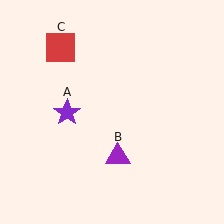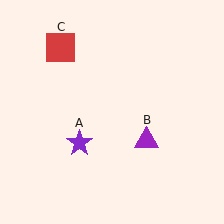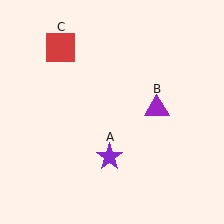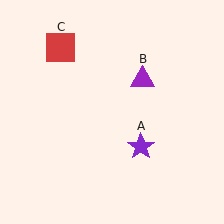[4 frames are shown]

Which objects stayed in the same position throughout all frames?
Red square (object C) remained stationary.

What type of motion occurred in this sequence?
The purple star (object A), purple triangle (object B) rotated counterclockwise around the center of the scene.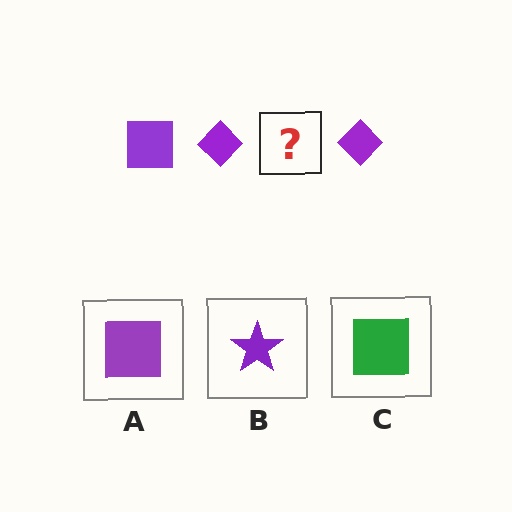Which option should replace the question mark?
Option A.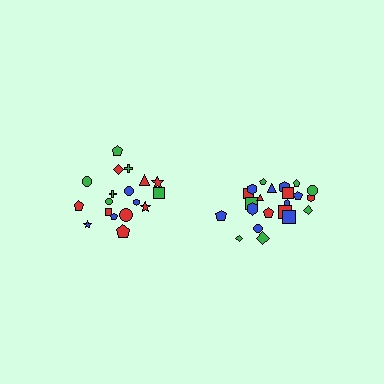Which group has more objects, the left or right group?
The right group.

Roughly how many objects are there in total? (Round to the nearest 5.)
Roughly 40 objects in total.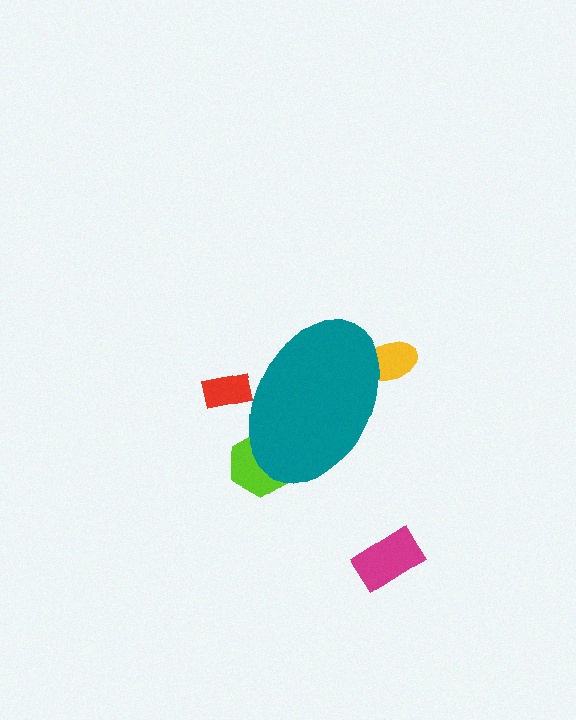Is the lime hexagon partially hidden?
Yes, the lime hexagon is partially hidden behind the teal ellipse.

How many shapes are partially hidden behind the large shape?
3 shapes are partially hidden.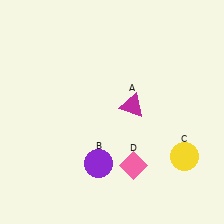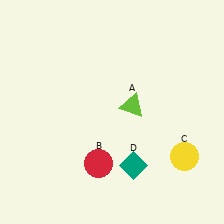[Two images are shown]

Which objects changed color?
A changed from magenta to lime. B changed from purple to red. D changed from pink to teal.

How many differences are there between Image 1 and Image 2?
There are 3 differences between the two images.